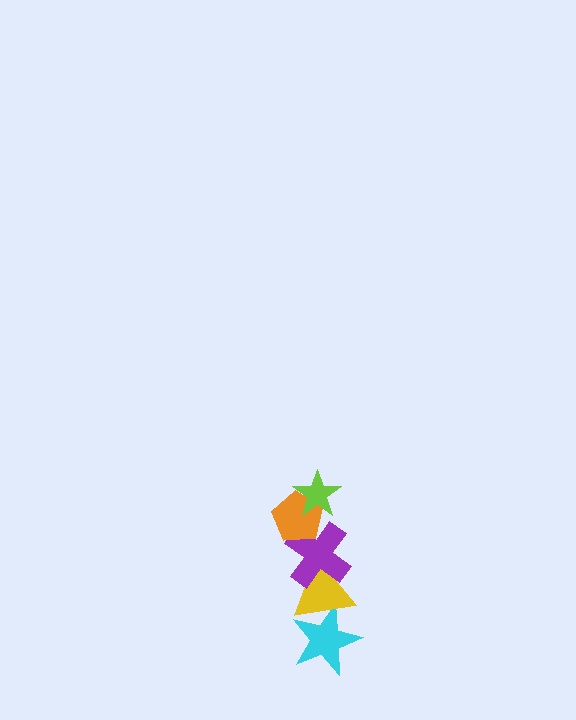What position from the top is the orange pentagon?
The orange pentagon is 2nd from the top.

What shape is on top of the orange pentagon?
The lime star is on top of the orange pentagon.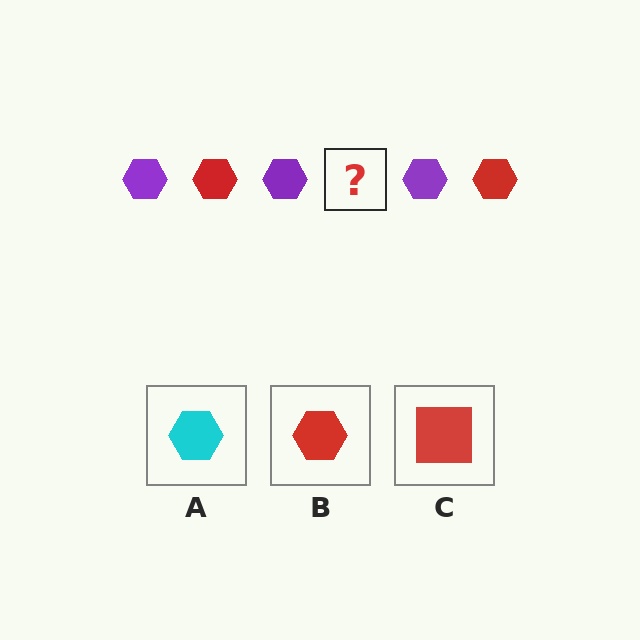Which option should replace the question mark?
Option B.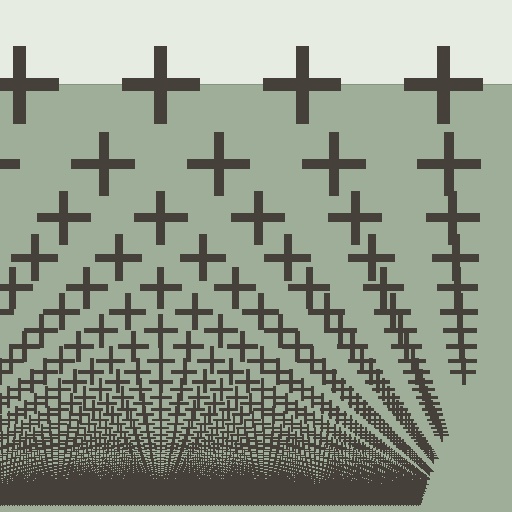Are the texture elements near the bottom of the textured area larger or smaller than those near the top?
Smaller. The gradient is inverted — elements near the bottom are smaller and denser.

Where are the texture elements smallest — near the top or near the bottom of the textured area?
Near the bottom.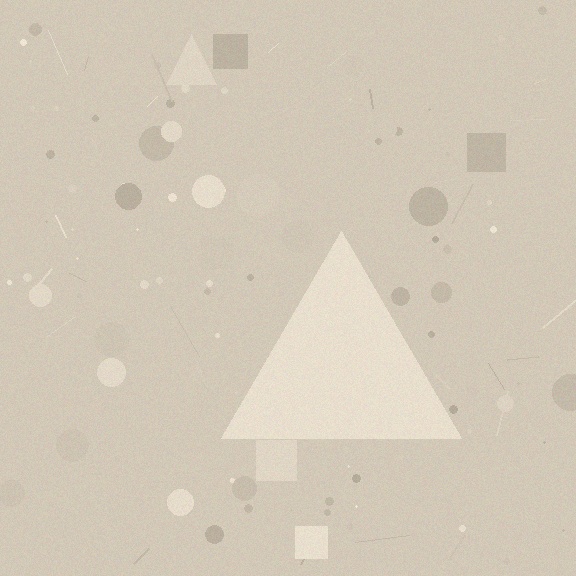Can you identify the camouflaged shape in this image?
The camouflaged shape is a triangle.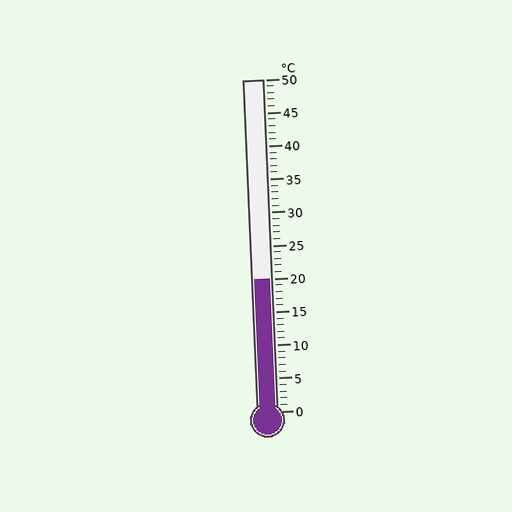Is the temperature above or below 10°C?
The temperature is above 10°C.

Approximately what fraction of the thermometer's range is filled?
The thermometer is filled to approximately 40% of its range.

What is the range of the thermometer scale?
The thermometer scale ranges from 0°C to 50°C.